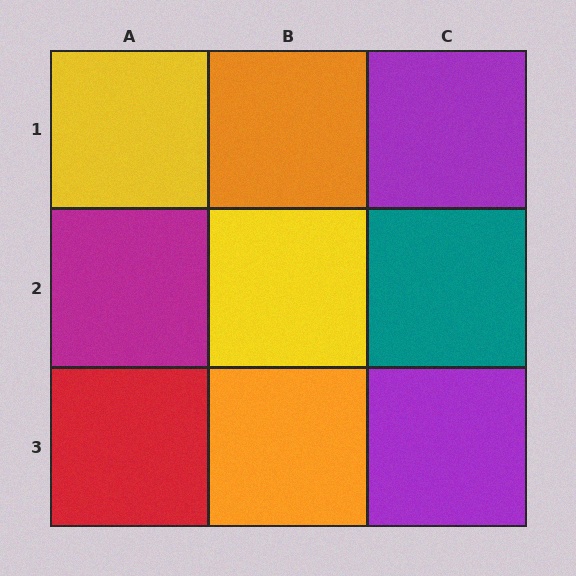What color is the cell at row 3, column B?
Orange.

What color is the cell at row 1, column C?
Purple.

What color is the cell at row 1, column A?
Yellow.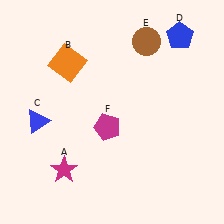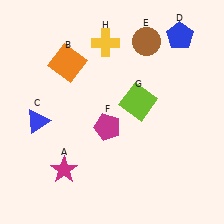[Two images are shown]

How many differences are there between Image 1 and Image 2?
There are 2 differences between the two images.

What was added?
A lime square (G), a yellow cross (H) were added in Image 2.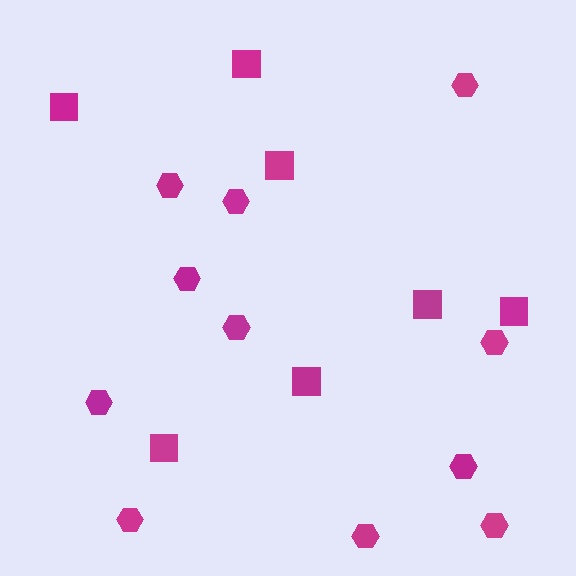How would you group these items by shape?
There are 2 groups: one group of squares (7) and one group of hexagons (11).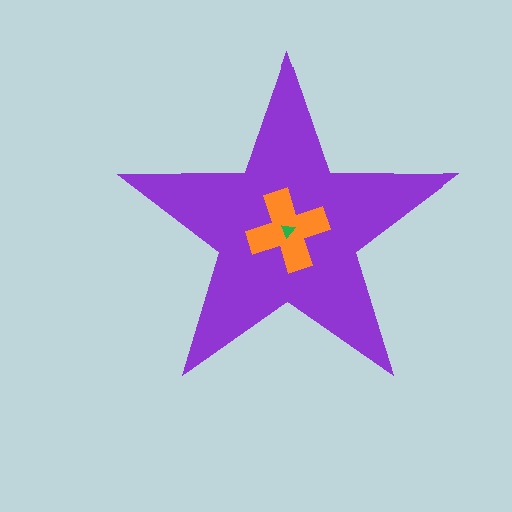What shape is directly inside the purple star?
The orange cross.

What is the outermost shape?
The purple star.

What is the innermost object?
The green triangle.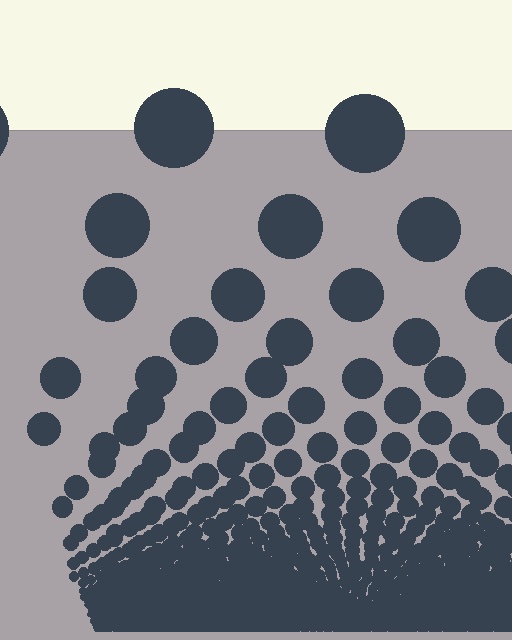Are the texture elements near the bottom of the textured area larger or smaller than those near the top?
Smaller. The gradient is inverted — elements near the bottom are smaller and denser.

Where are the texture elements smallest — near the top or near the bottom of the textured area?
Near the bottom.